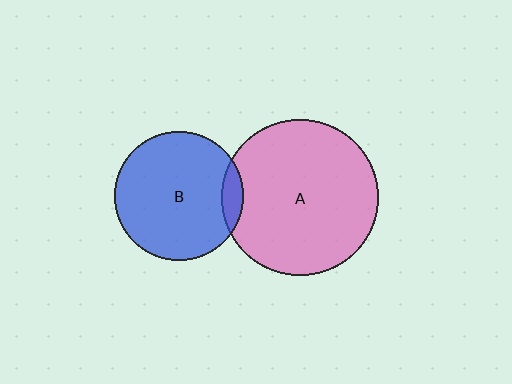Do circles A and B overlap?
Yes.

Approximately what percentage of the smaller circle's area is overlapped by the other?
Approximately 10%.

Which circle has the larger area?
Circle A (pink).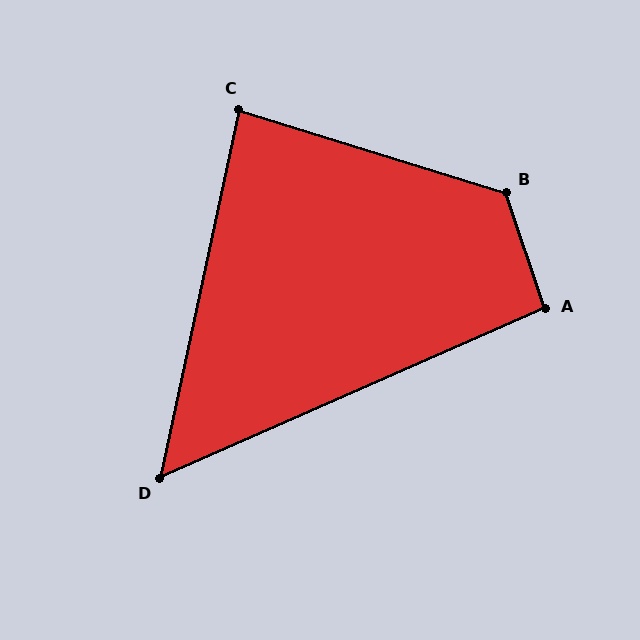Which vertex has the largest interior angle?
B, at approximately 126 degrees.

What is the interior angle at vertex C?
Approximately 85 degrees (acute).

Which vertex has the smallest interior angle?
D, at approximately 54 degrees.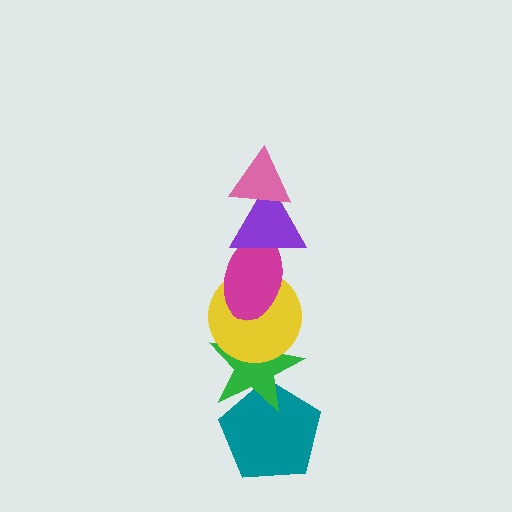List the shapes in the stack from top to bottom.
From top to bottom: the pink triangle, the purple triangle, the magenta ellipse, the yellow circle, the green star, the teal pentagon.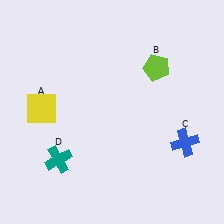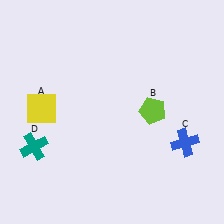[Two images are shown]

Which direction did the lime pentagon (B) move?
The lime pentagon (B) moved down.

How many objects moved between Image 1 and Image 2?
2 objects moved between the two images.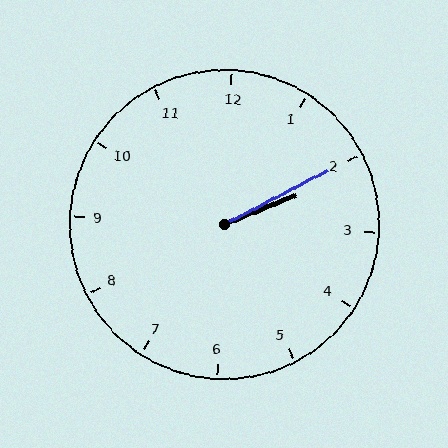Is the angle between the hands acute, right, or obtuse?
It is acute.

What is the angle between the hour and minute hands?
Approximately 5 degrees.